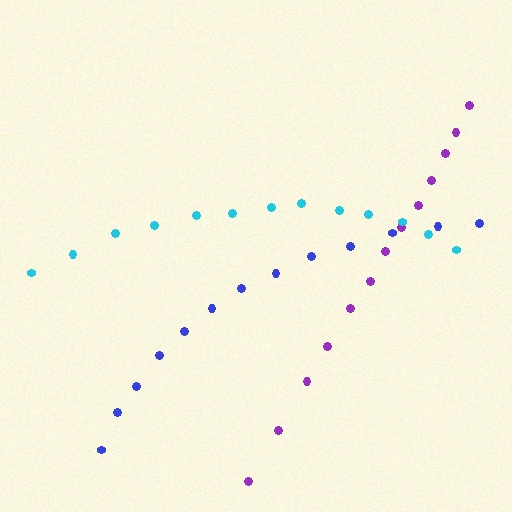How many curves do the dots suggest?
There are 3 distinct paths.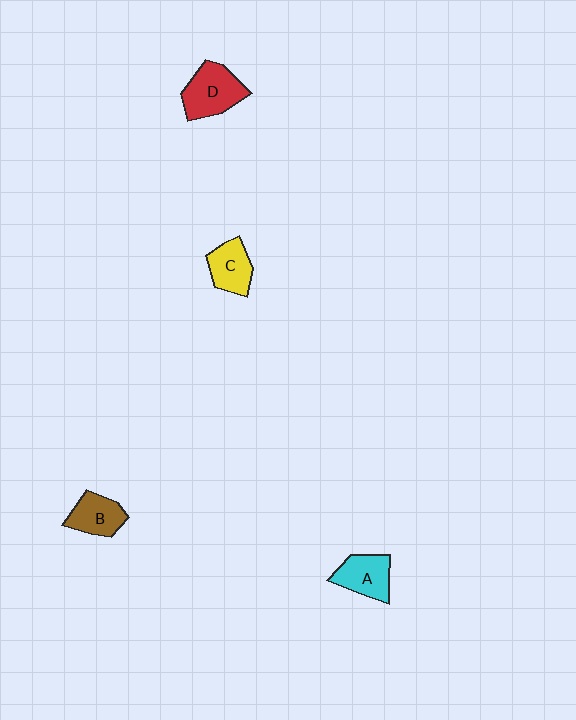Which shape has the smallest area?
Shape C (yellow).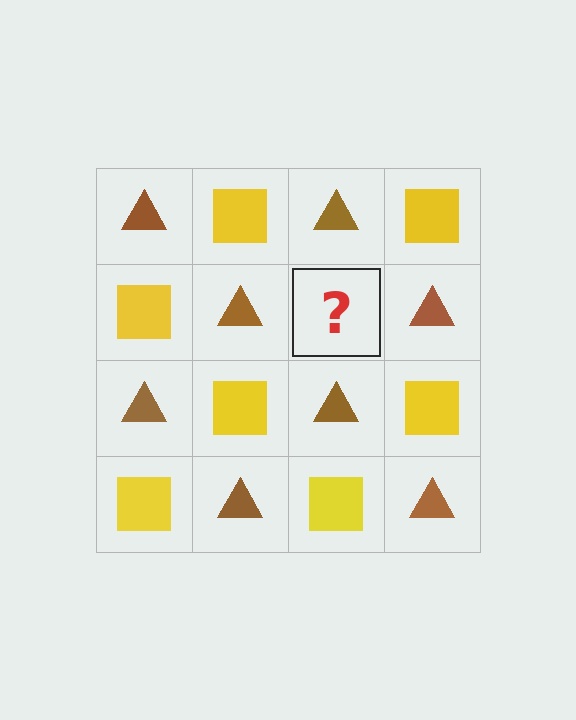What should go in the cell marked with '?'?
The missing cell should contain a yellow square.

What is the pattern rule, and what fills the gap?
The rule is that it alternates brown triangle and yellow square in a checkerboard pattern. The gap should be filled with a yellow square.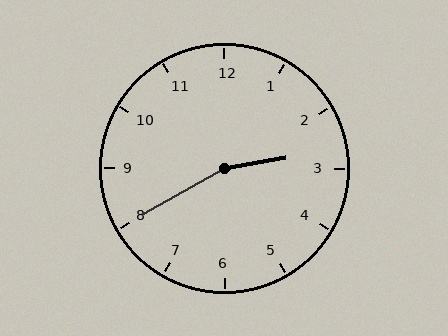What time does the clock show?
2:40.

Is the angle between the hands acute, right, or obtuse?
It is obtuse.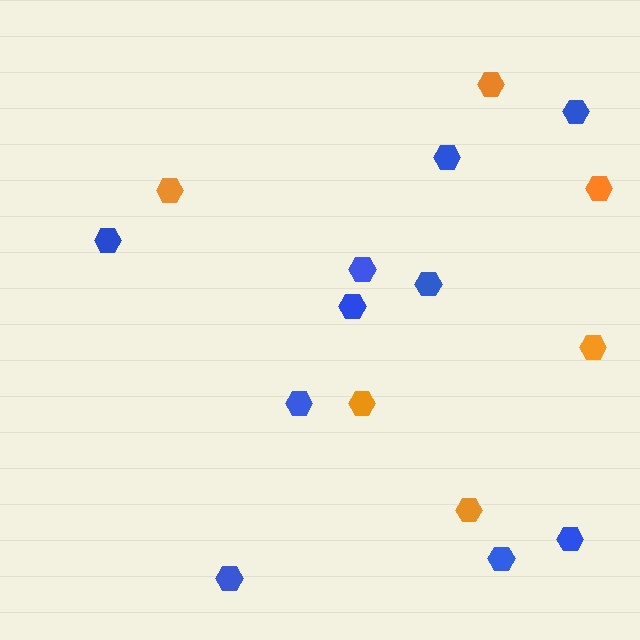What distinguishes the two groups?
There are 2 groups: one group of blue hexagons (10) and one group of orange hexagons (6).